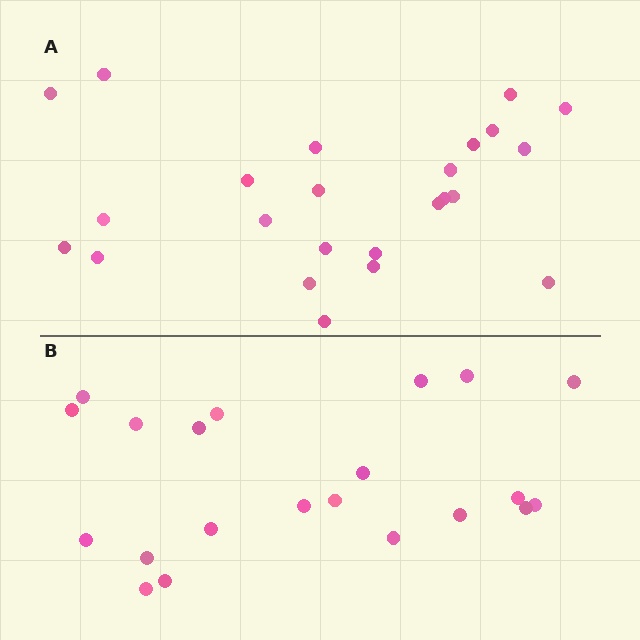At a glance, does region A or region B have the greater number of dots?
Region A (the top region) has more dots.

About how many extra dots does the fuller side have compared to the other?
Region A has just a few more — roughly 2 or 3 more dots than region B.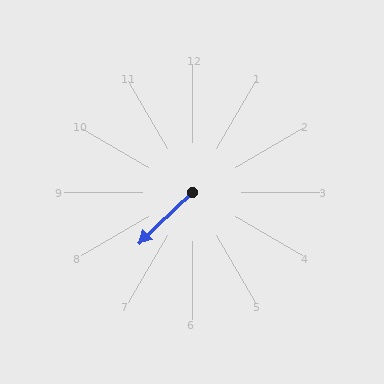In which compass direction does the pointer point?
Southwest.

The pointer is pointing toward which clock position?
Roughly 8 o'clock.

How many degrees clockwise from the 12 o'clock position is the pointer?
Approximately 226 degrees.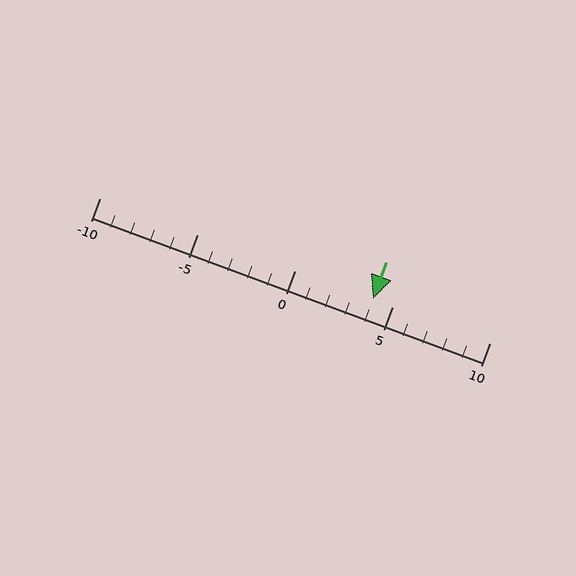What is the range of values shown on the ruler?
The ruler shows values from -10 to 10.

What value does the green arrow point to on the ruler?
The green arrow points to approximately 4.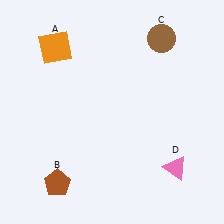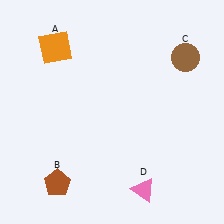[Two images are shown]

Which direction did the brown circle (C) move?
The brown circle (C) moved right.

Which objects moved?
The objects that moved are: the brown circle (C), the pink triangle (D).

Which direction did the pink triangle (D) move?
The pink triangle (D) moved left.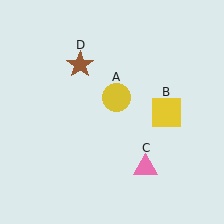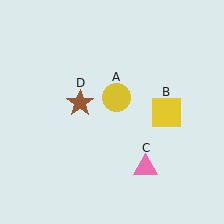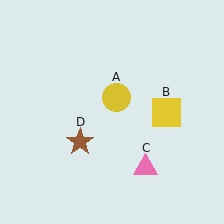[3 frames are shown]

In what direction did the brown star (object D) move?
The brown star (object D) moved down.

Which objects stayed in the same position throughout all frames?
Yellow circle (object A) and yellow square (object B) and pink triangle (object C) remained stationary.